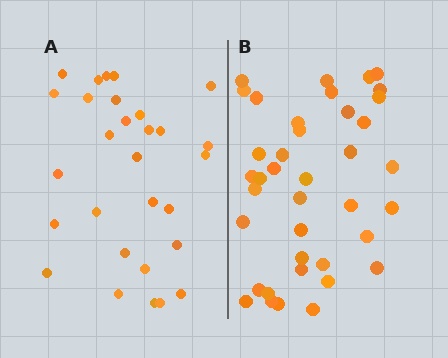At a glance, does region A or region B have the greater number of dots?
Region B (the right region) has more dots.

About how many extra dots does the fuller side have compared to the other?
Region B has roughly 10 or so more dots than region A.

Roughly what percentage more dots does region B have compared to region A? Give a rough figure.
About 35% more.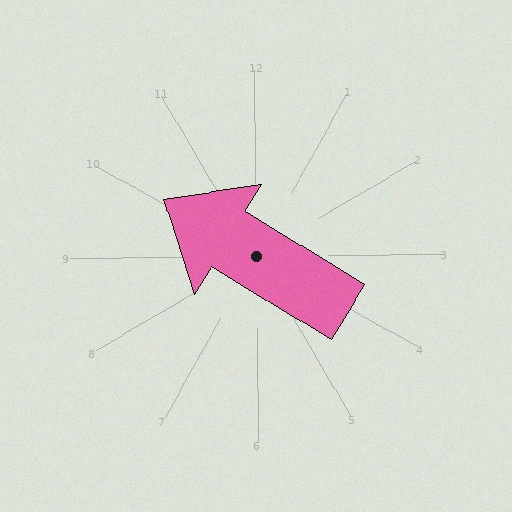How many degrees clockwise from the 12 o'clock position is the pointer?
Approximately 302 degrees.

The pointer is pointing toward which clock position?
Roughly 10 o'clock.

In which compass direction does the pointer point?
Northwest.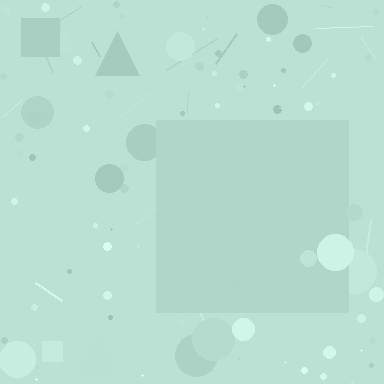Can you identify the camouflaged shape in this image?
The camouflaged shape is a square.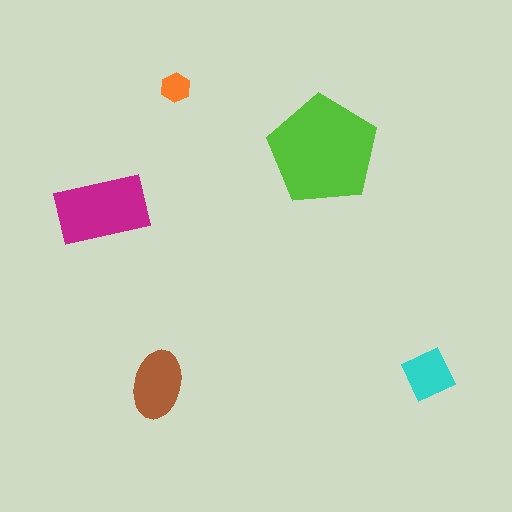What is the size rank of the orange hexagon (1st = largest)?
5th.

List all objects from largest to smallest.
The lime pentagon, the magenta rectangle, the brown ellipse, the cyan diamond, the orange hexagon.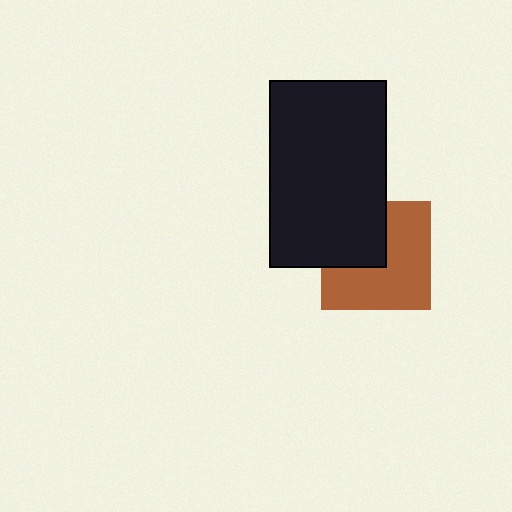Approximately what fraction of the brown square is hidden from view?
Roughly 37% of the brown square is hidden behind the black rectangle.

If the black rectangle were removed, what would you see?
You would see the complete brown square.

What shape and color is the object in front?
The object in front is a black rectangle.